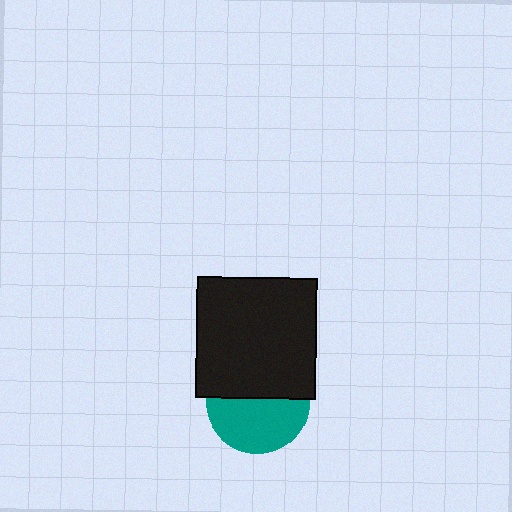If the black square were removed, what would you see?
You would see the complete teal circle.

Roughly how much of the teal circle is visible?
About half of it is visible (roughly 53%).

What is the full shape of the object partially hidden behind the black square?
The partially hidden object is a teal circle.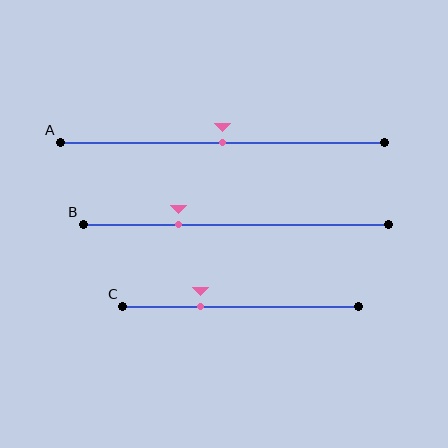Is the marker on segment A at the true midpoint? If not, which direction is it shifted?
Yes, the marker on segment A is at the true midpoint.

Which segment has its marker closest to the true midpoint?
Segment A has its marker closest to the true midpoint.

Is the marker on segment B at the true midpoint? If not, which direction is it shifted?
No, the marker on segment B is shifted to the left by about 19% of the segment length.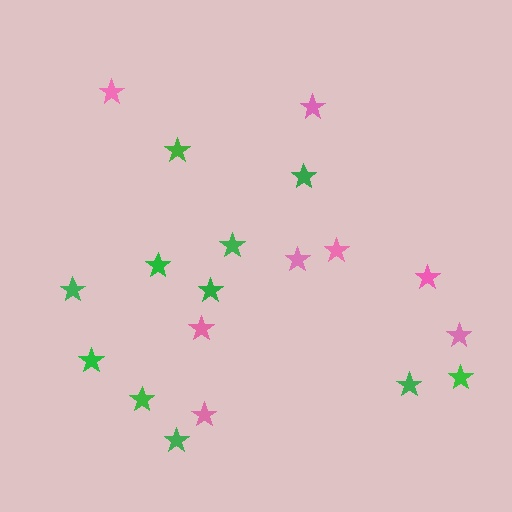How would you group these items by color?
There are 2 groups: one group of green stars (11) and one group of pink stars (8).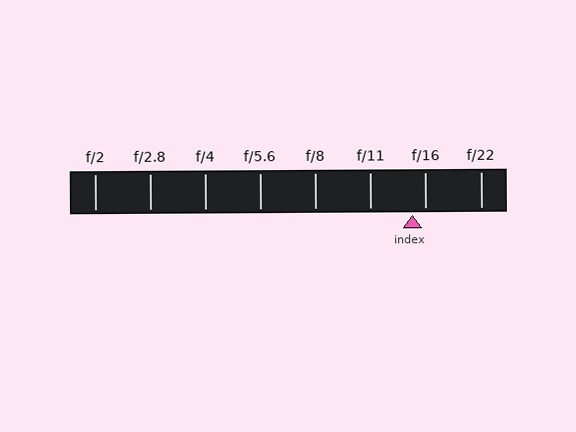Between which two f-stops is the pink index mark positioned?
The index mark is between f/11 and f/16.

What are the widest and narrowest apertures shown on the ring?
The widest aperture shown is f/2 and the narrowest is f/22.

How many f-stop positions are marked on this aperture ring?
There are 8 f-stop positions marked.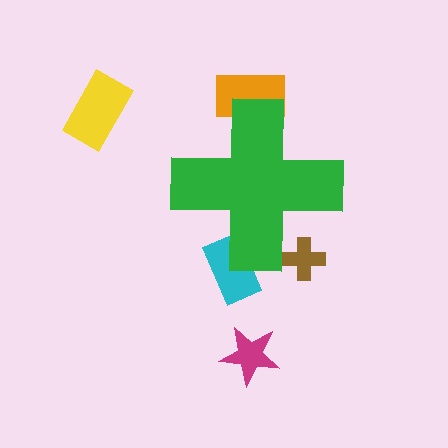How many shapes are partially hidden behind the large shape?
3 shapes are partially hidden.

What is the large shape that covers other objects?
A green cross.